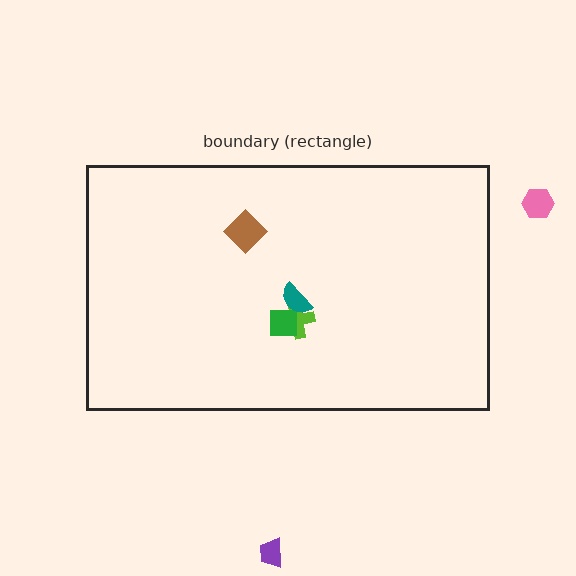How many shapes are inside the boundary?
4 inside, 2 outside.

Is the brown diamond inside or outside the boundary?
Inside.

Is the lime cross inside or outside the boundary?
Inside.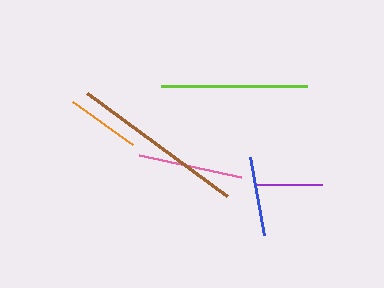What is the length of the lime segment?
The lime segment is approximately 146 pixels long.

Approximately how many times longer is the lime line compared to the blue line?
The lime line is approximately 1.9 times the length of the blue line.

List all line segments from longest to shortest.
From longest to shortest: brown, lime, pink, blue, orange, purple.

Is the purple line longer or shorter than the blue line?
The blue line is longer than the purple line.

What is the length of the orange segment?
The orange segment is approximately 74 pixels long.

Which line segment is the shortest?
The purple line is the shortest at approximately 67 pixels.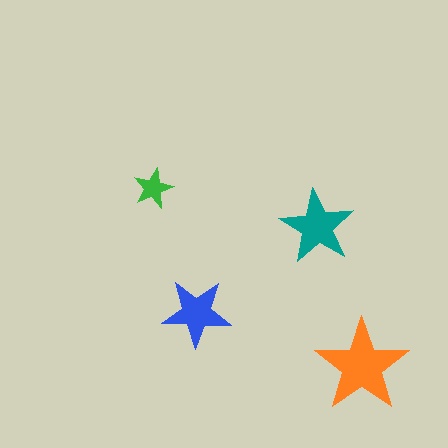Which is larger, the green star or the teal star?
The teal one.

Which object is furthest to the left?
The green star is leftmost.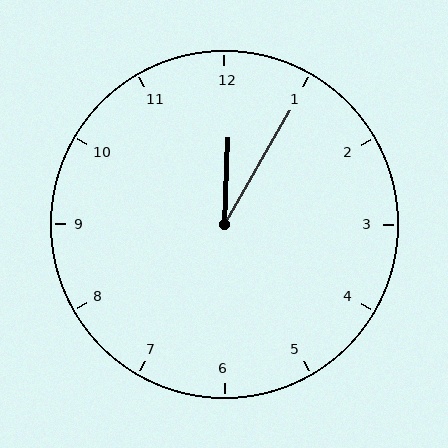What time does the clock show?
12:05.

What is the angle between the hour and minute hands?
Approximately 28 degrees.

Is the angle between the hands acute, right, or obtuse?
It is acute.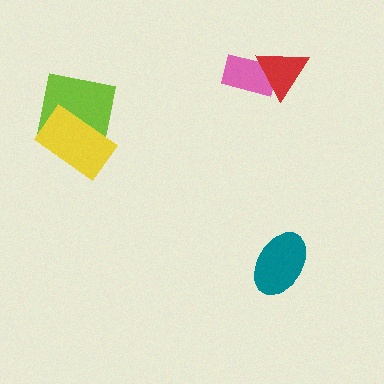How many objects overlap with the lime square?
1 object overlaps with the lime square.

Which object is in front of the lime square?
The yellow rectangle is in front of the lime square.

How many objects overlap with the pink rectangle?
1 object overlaps with the pink rectangle.